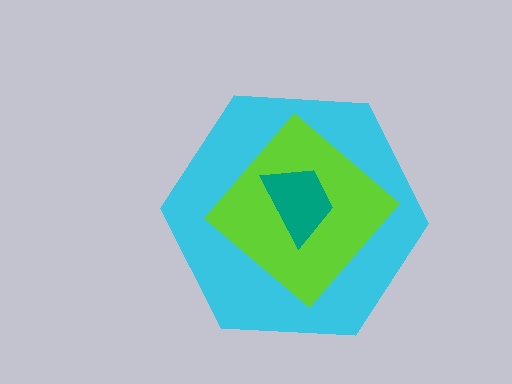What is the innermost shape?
The teal trapezoid.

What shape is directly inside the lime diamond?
The teal trapezoid.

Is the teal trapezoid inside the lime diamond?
Yes.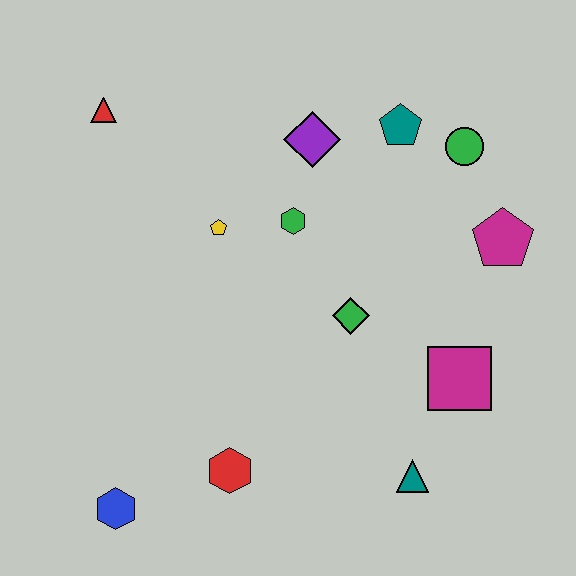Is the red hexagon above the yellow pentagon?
No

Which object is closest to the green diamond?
The green hexagon is closest to the green diamond.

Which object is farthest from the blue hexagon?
The green circle is farthest from the blue hexagon.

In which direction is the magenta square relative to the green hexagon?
The magenta square is to the right of the green hexagon.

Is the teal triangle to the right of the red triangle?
Yes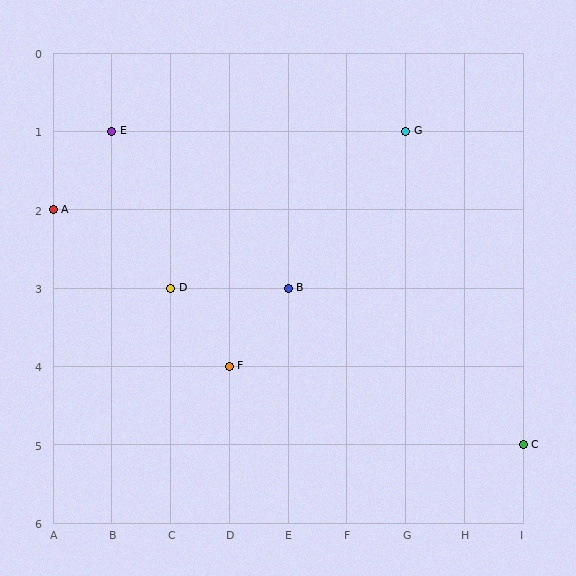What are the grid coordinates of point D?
Point D is at grid coordinates (C, 3).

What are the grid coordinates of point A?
Point A is at grid coordinates (A, 2).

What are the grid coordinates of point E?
Point E is at grid coordinates (B, 1).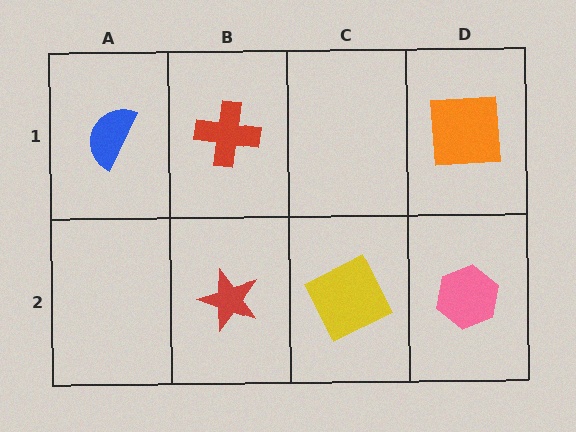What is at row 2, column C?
A yellow square.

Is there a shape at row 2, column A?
No, that cell is empty.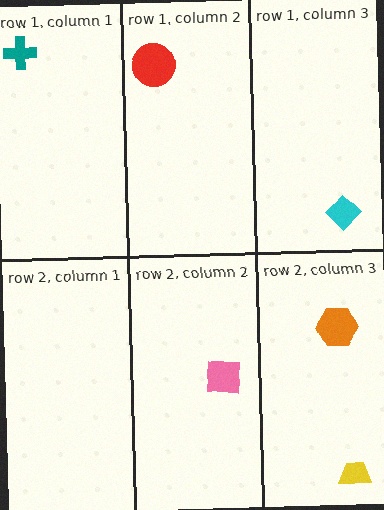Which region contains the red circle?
The row 1, column 2 region.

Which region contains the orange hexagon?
The row 2, column 3 region.